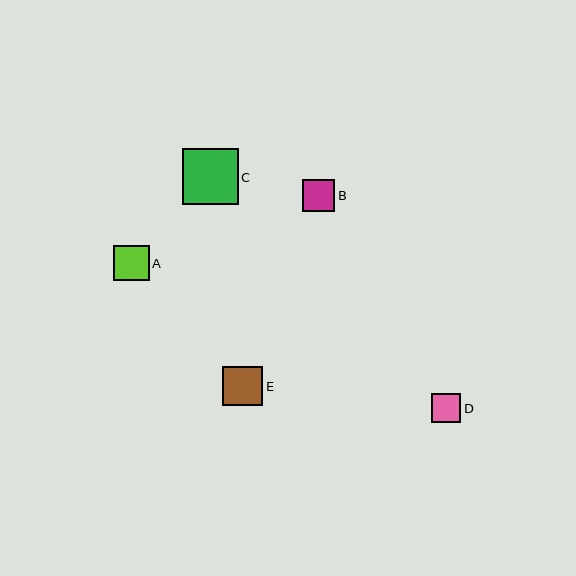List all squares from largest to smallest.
From largest to smallest: C, E, A, B, D.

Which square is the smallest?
Square D is the smallest with a size of approximately 29 pixels.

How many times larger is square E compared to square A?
Square E is approximately 1.1 times the size of square A.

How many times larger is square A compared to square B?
Square A is approximately 1.1 times the size of square B.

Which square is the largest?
Square C is the largest with a size of approximately 56 pixels.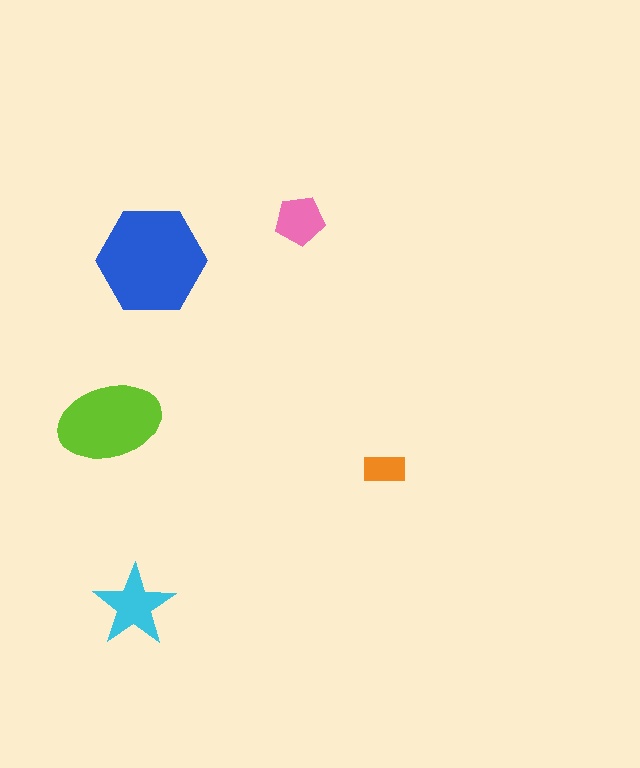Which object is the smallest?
The orange rectangle.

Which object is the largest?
The blue hexagon.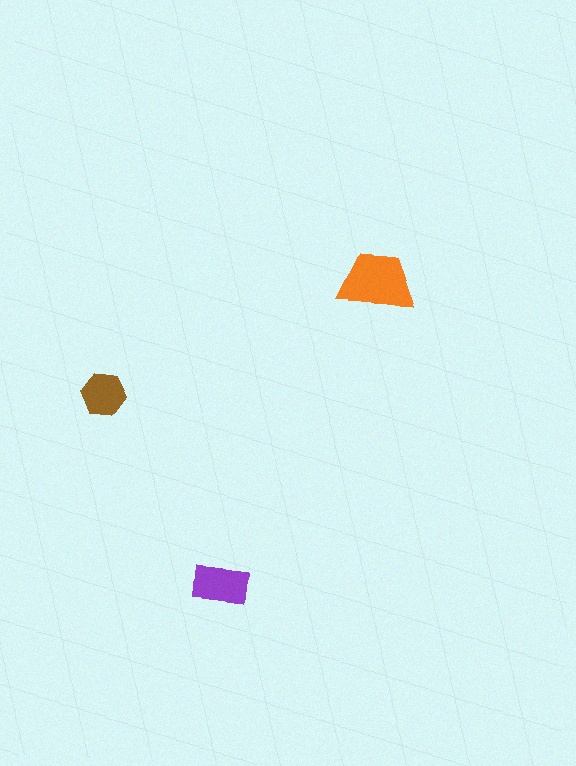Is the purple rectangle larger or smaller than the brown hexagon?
Larger.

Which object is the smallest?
The brown hexagon.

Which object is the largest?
The orange trapezoid.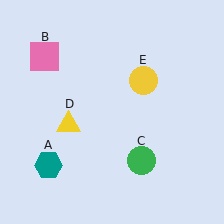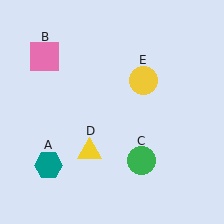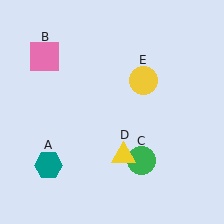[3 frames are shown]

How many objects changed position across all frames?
1 object changed position: yellow triangle (object D).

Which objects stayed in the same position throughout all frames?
Teal hexagon (object A) and pink square (object B) and green circle (object C) and yellow circle (object E) remained stationary.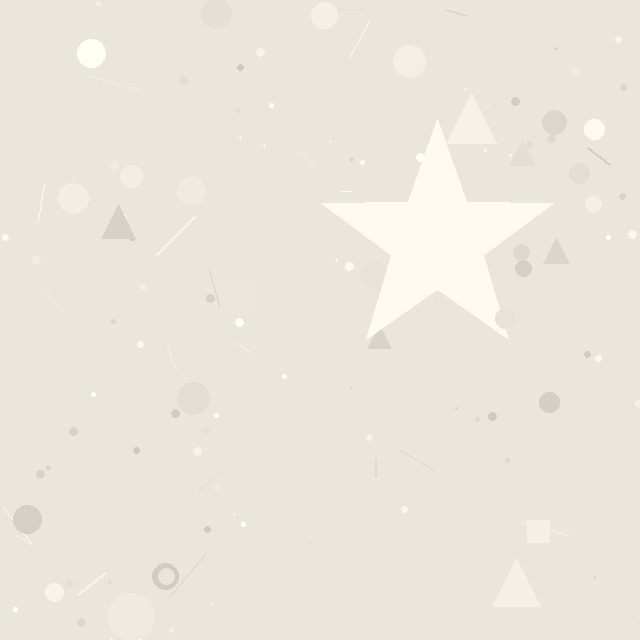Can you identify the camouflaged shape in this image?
The camouflaged shape is a star.